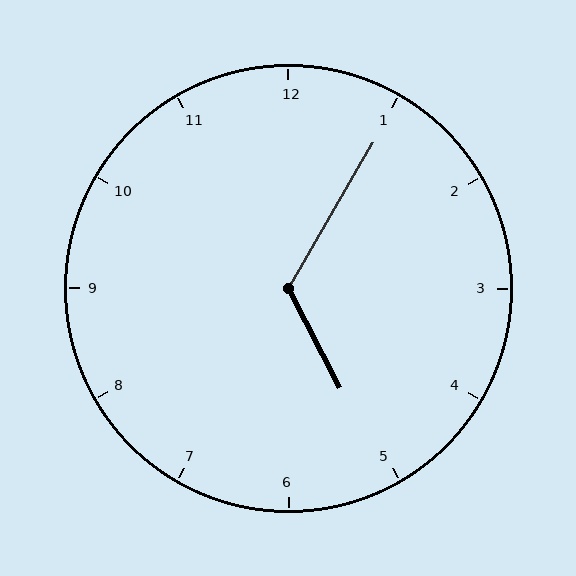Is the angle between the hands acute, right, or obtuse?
It is obtuse.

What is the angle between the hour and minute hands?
Approximately 122 degrees.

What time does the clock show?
5:05.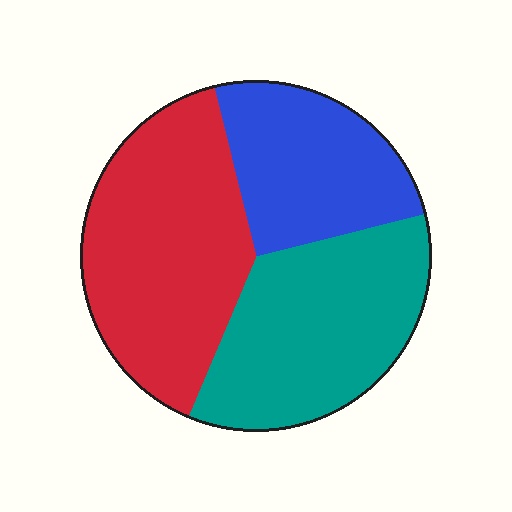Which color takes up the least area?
Blue, at roughly 25%.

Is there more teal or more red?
Red.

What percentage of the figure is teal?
Teal takes up between a third and a half of the figure.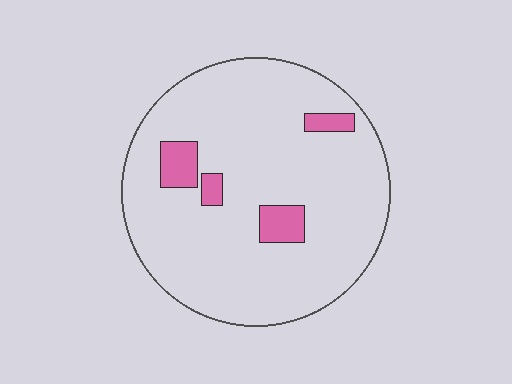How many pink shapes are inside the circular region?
4.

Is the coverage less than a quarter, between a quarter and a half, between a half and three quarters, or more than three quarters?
Less than a quarter.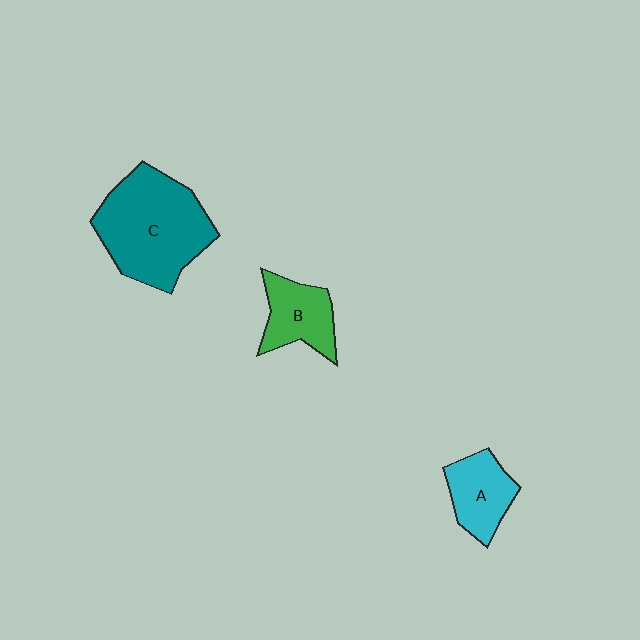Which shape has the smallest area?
Shape A (cyan).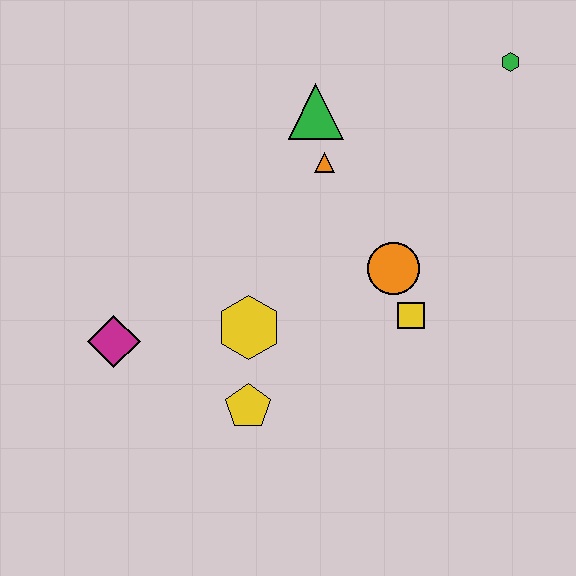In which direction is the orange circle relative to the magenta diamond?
The orange circle is to the right of the magenta diamond.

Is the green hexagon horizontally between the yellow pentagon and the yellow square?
No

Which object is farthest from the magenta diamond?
The green hexagon is farthest from the magenta diamond.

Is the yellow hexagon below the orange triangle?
Yes